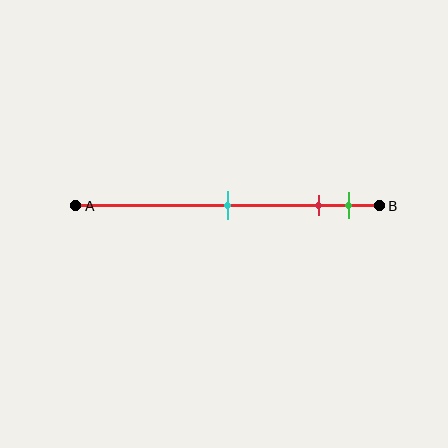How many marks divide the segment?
There are 3 marks dividing the segment.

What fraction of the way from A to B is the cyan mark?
The cyan mark is approximately 50% (0.5) of the way from A to B.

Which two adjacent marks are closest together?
The red and green marks are the closest adjacent pair.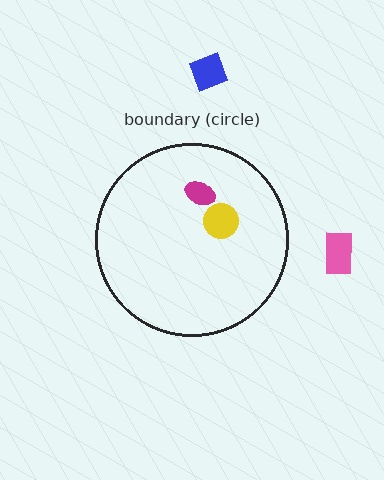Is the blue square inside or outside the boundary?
Outside.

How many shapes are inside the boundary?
2 inside, 2 outside.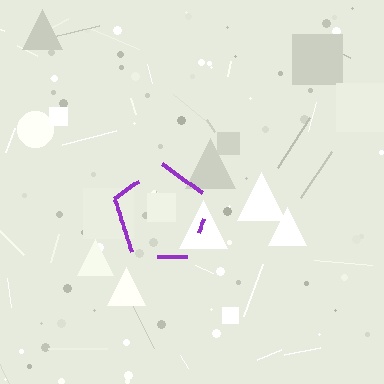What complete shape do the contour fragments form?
The contour fragments form a pentagon.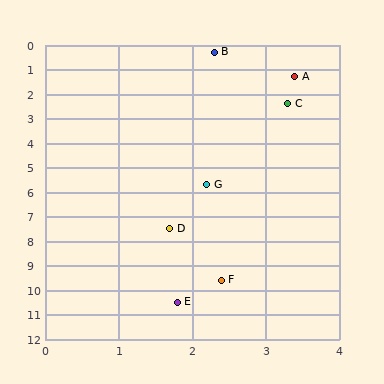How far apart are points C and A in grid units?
Points C and A are about 1.1 grid units apart.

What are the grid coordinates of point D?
Point D is at approximately (1.7, 7.5).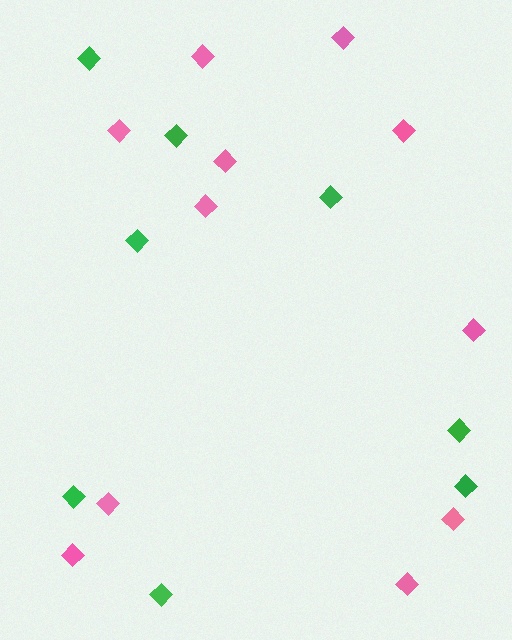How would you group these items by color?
There are 2 groups: one group of pink diamonds (11) and one group of green diamonds (8).